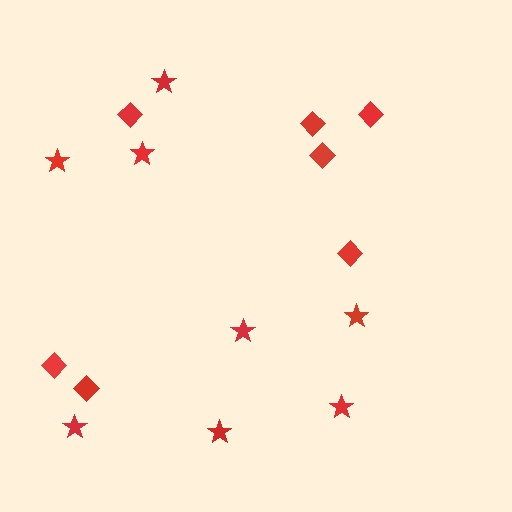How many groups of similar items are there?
There are 2 groups: one group of diamonds (7) and one group of stars (8).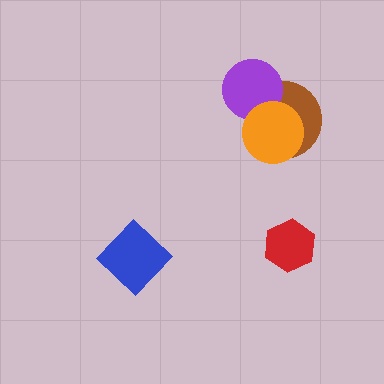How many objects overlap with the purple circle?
2 objects overlap with the purple circle.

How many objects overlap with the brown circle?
2 objects overlap with the brown circle.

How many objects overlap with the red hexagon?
0 objects overlap with the red hexagon.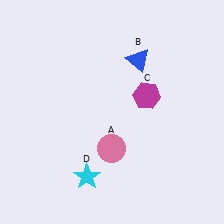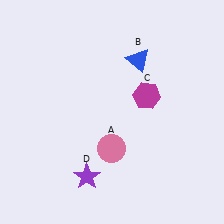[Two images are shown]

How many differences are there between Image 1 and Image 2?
There is 1 difference between the two images.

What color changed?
The star (D) changed from cyan in Image 1 to purple in Image 2.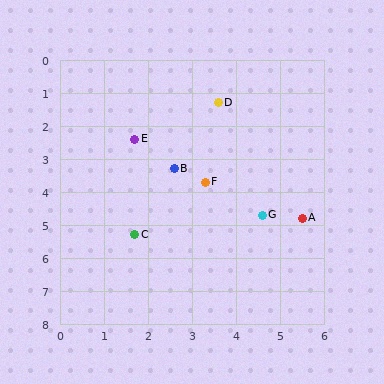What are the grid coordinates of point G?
Point G is at approximately (4.6, 4.7).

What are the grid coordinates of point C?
Point C is at approximately (1.7, 5.3).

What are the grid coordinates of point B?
Point B is at approximately (2.6, 3.3).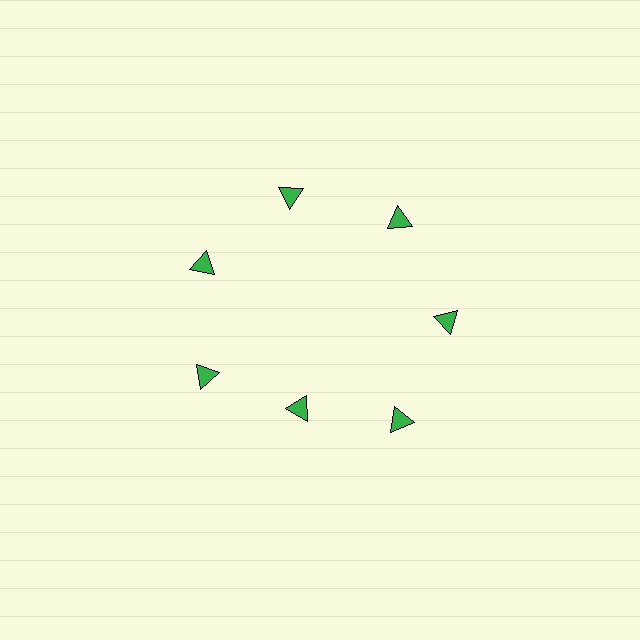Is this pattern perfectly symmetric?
No. The 7 green triangles are arranged in a ring, but one element near the 6 o'clock position is pulled inward toward the center, breaking the 7-fold rotational symmetry.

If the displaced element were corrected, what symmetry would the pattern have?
It would have 7-fold rotational symmetry — the pattern would map onto itself every 51 degrees.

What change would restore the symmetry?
The symmetry would be restored by moving it outward, back onto the ring so that all 7 triangles sit at equal angles and equal distance from the center.